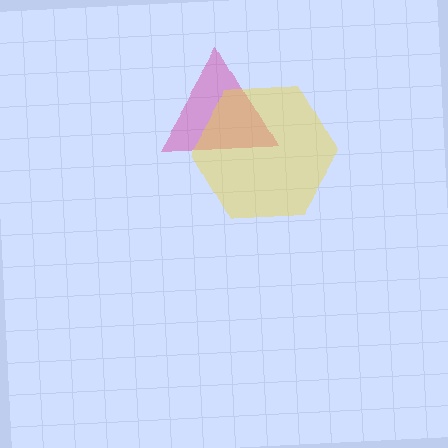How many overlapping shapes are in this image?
There are 2 overlapping shapes in the image.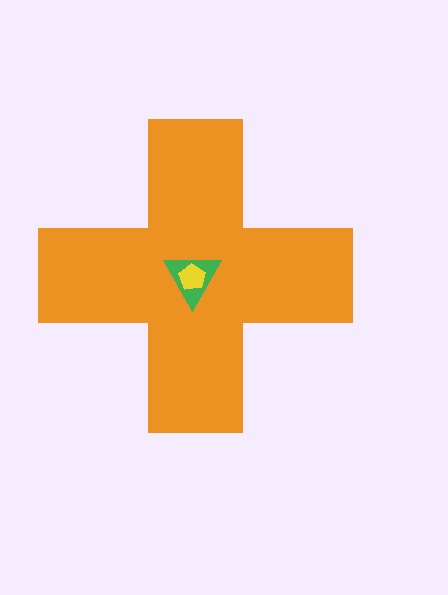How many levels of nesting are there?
3.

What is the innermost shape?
The yellow pentagon.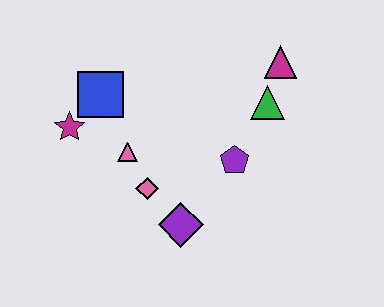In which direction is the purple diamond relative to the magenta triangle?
The purple diamond is below the magenta triangle.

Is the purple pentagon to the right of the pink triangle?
Yes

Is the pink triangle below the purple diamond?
No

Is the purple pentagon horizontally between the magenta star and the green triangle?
Yes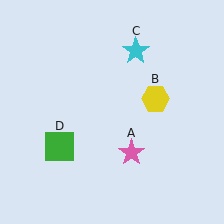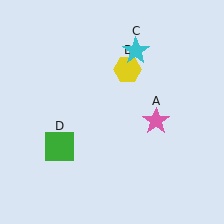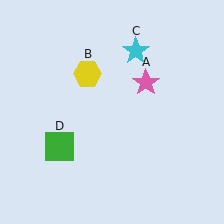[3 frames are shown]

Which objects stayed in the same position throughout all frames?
Cyan star (object C) and green square (object D) remained stationary.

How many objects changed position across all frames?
2 objects changed position: pink star (object A), yellow hexagon (object B).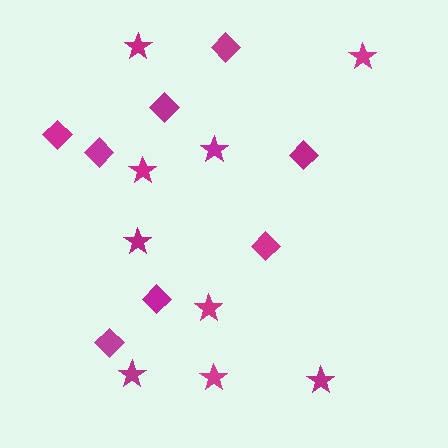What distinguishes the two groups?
There are 2 groups: one group of diamonds (8) and one group of stars (9).